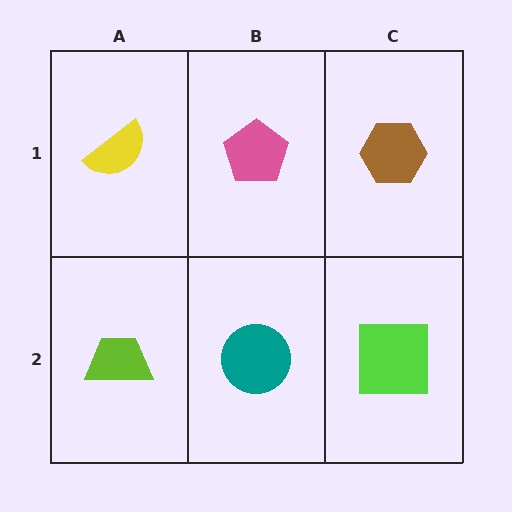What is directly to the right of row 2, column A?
A teal circle.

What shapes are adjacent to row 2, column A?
A yellow semicircle (row 1, column A), a teal circle (row 2, column B).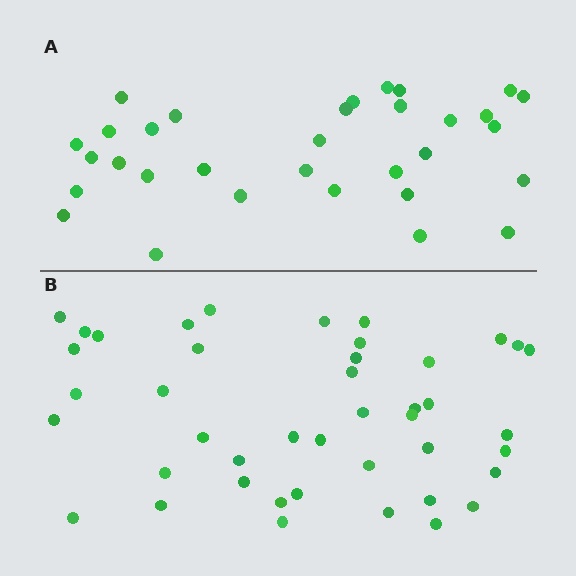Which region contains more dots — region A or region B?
Region B (the bottom region) has more dots.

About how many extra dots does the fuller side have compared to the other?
Region B has roughly 12 or so more dots than region A.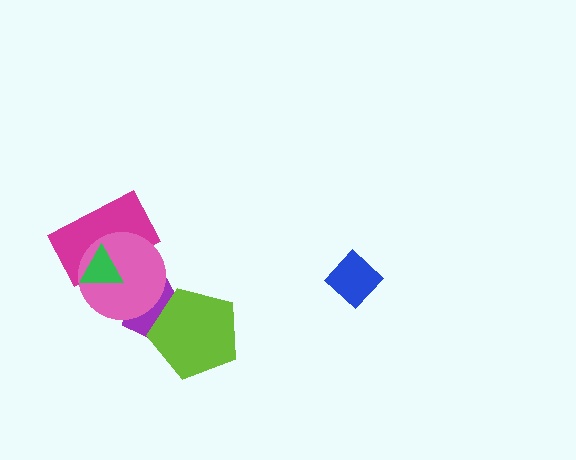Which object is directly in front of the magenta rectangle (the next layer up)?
The pink circle is directly in front of the magenta rectangle.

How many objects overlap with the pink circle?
3 objects overlap with the pink circle.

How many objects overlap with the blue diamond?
0 objects overlap with the blue diamond.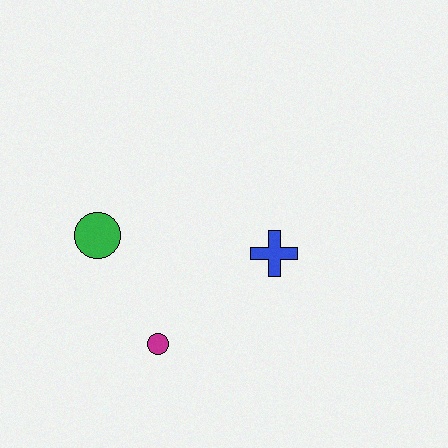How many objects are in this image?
There are 3 objects.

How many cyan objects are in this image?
There are no cyan objects.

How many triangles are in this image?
There are no triangles.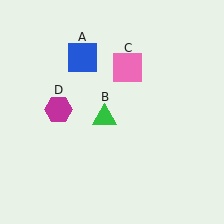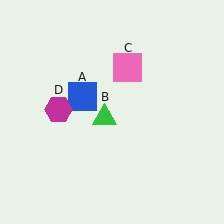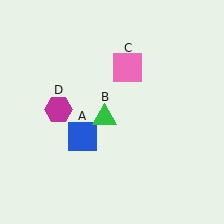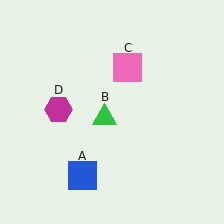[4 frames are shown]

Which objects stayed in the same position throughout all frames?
Green triangle (object B) and pink square (object C) and magenta hexagon (object D) remained stationary.